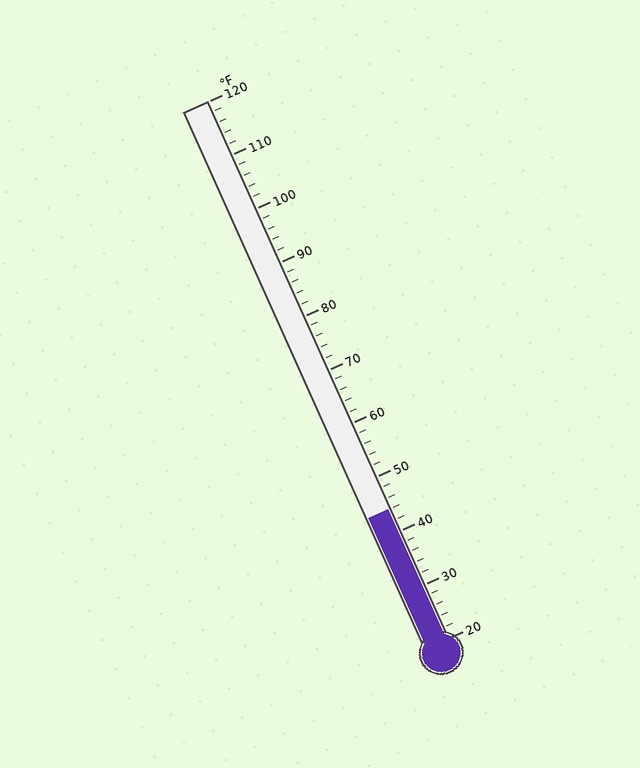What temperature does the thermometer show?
The thermometer shows approximately 44°F.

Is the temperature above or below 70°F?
The temperature is below 70°F.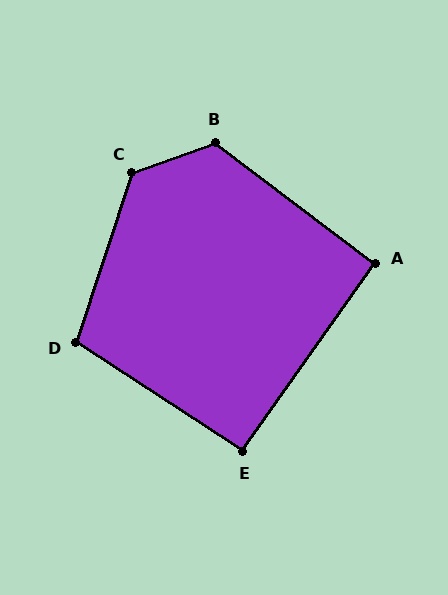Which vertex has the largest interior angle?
C, at approximately 128 degrees.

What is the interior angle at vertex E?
Approximately 92 degrees (approximately right).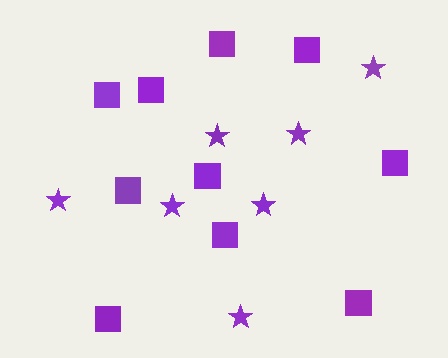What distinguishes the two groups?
There are 2 groups: one group of stars (7) and one group of squares (10).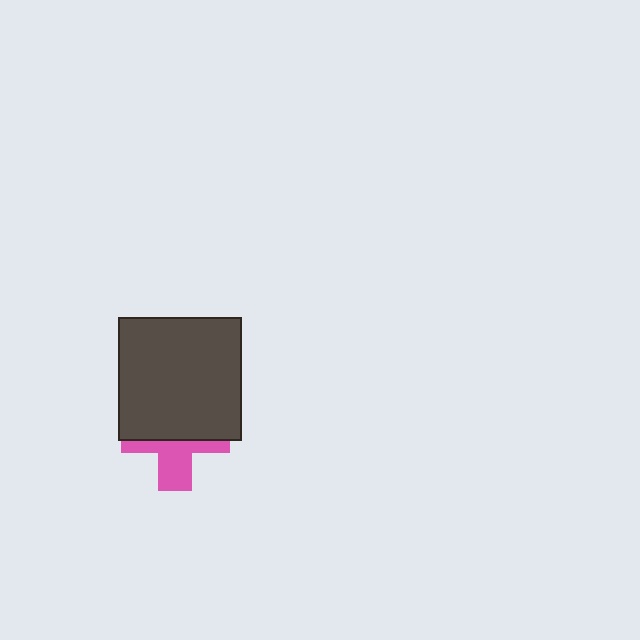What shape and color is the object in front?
The object in front is a dark gray square.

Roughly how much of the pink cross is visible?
A small part of it is visible (roughly 41%).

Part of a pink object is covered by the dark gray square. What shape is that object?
It is a cross.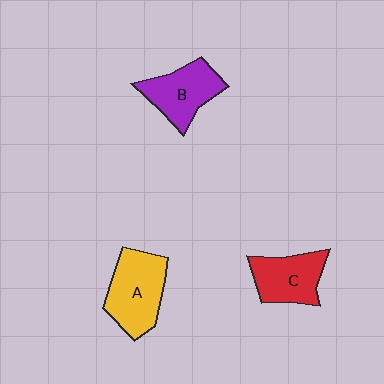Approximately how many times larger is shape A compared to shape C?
Approximately 1.2 times.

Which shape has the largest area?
Shape A (yellow).